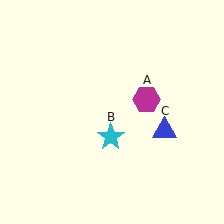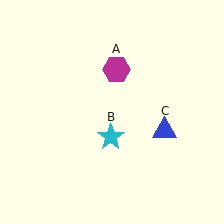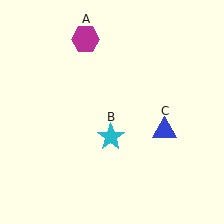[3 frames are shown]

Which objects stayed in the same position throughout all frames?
Cyan star (object B) and blue triangle (object C) remained stationary.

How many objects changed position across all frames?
1 object changed position: magenta hexagon (object A).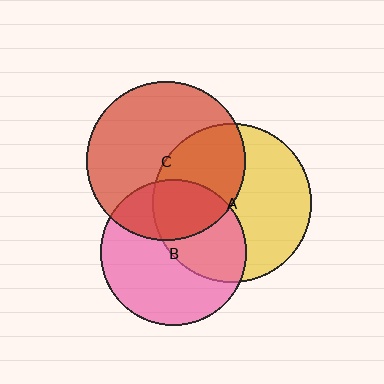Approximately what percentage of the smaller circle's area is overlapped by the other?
Approximately 40%.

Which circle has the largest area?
Circle C (red).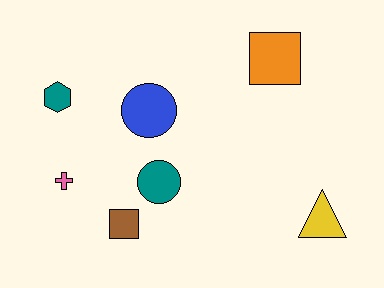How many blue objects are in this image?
There is 1 blue object.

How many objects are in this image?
There are 7 objects.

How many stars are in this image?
There are no stars.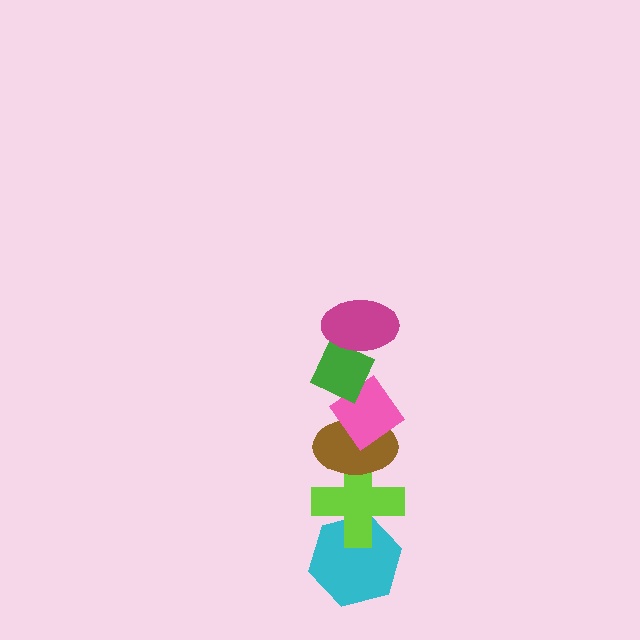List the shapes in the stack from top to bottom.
From top to bottom: the magenta ellipse, the green diamond, the pink diamond, the brown ellipse, the lime cross, the cyan hexagon.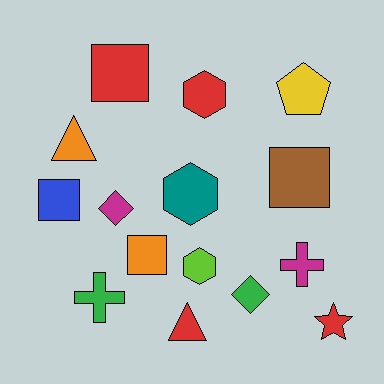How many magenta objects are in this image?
There are 2 magenta objects.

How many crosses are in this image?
There are 2 crosses.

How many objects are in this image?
There are 15 objects.